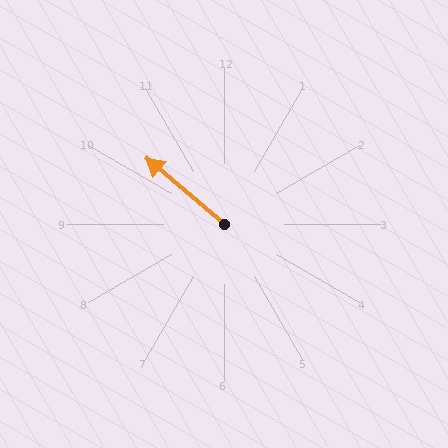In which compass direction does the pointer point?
Northwest.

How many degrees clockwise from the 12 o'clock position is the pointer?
Approximately 310 degrees.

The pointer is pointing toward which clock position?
Roughly 10 o'clock.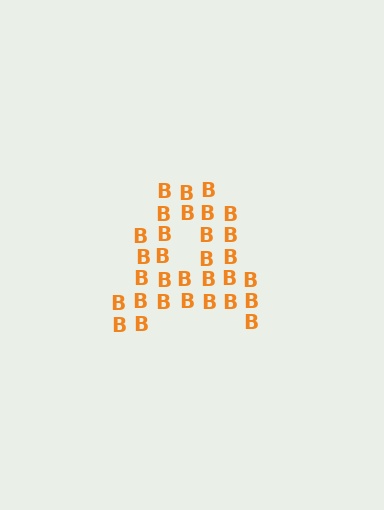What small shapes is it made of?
It is made of small letter B's.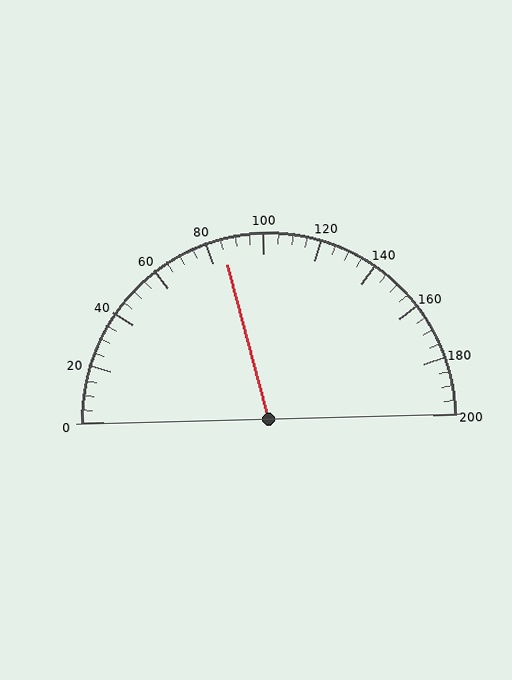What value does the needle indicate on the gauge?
The needle indicates approximately 85.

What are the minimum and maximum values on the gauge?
The gauge ranges from 0 to 200.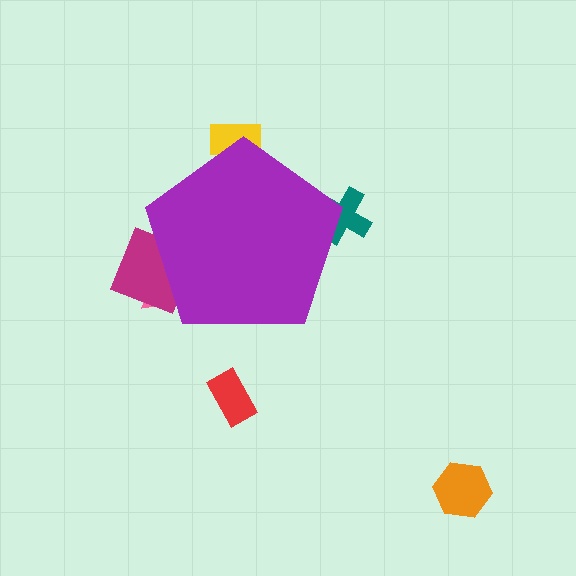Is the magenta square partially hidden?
Yes, the magenta square is partially hidden behind the purple pentagon.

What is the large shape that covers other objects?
A purple pentagon.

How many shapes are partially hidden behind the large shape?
4 shapes are partially hidden.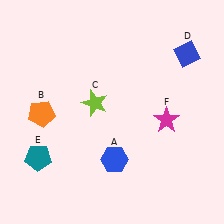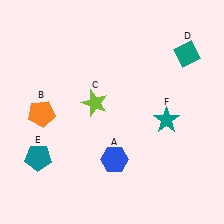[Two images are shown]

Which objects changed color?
D changed from blue to teal. F changed from magenta to teal.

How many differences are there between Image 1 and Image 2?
There are 2 differences between the two images.